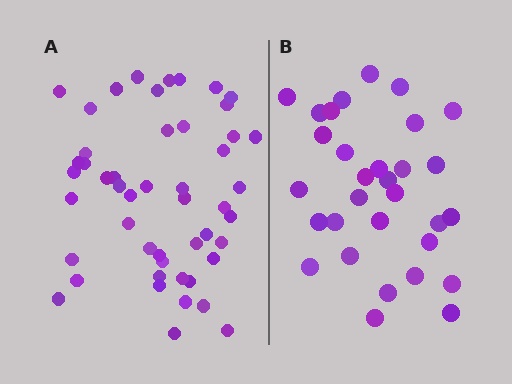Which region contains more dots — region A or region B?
Region A (the left region) has more dots.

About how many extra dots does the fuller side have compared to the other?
Region A has approximately 20 more dots than region B.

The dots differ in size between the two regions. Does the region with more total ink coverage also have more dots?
No. Region B has more total ink coverage because its dots are larger, but region A actually contains more individual dots. Total area can be misleading — the number of items is what matters here.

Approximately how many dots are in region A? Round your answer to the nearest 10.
About 50 dots. (The exact count is 49, which rounds to 50.)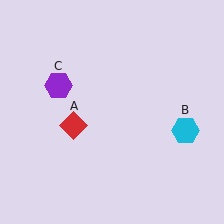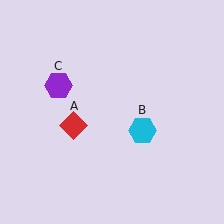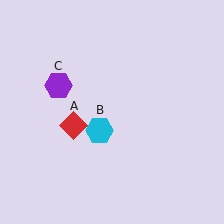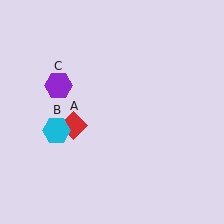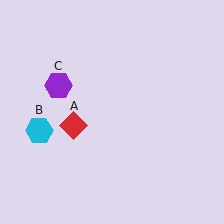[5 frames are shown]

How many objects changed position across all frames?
1 object changed position: cyan hexagon (object B).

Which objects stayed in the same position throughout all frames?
Red diamond (object A) and purple hexagon (object C) remained stationary.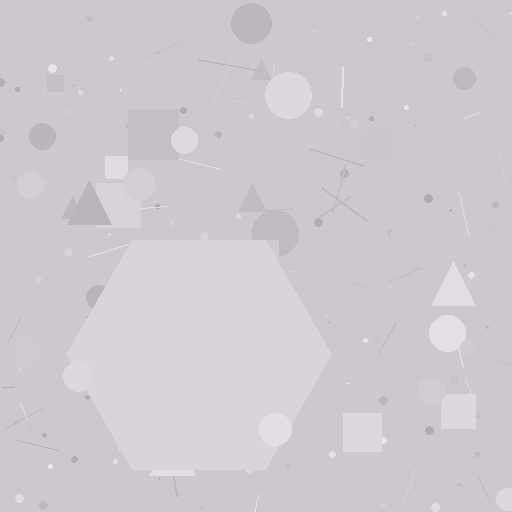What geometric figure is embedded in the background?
A hexagon is embedded in the background.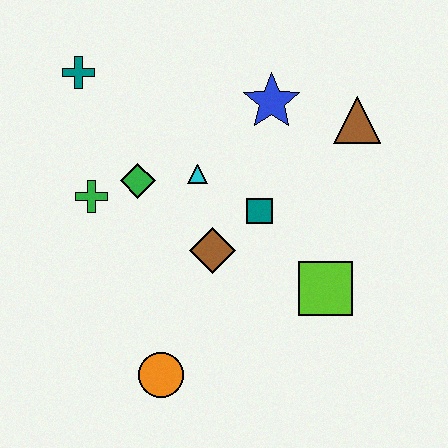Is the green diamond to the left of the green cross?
No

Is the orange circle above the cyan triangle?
No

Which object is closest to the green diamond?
The green cross is closest to the green diamond.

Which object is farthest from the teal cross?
The lime square is farthest from the teal cross.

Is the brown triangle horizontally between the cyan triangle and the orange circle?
No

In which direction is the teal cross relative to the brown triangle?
The teal cross is to the left of the brown triangle.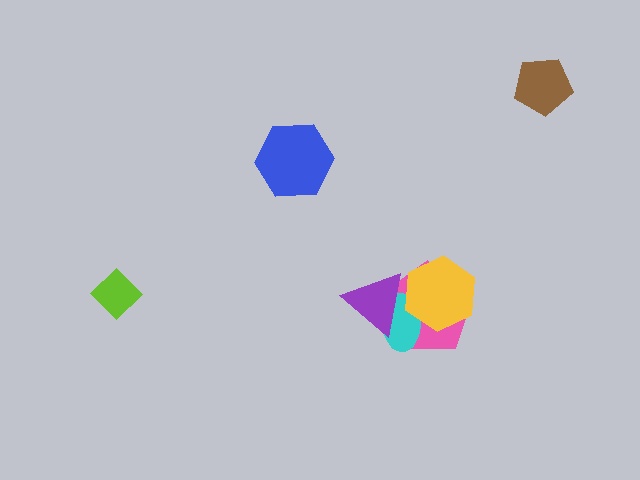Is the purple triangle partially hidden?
Yes, it is partially covered by another shape.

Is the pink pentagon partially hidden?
Yes, it is partially covered by another shape.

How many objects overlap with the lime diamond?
0 objects overlap with the lime diamond.